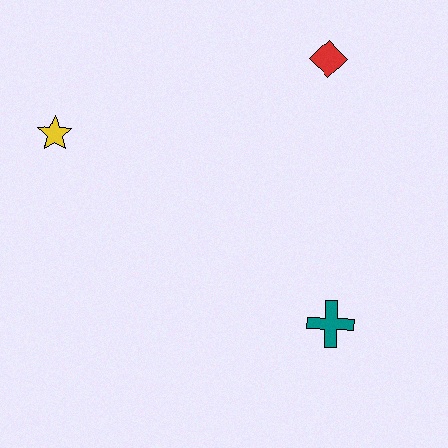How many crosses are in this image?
There is 1 cross.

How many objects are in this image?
There are 3 objects.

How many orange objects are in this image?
There are no orange objects.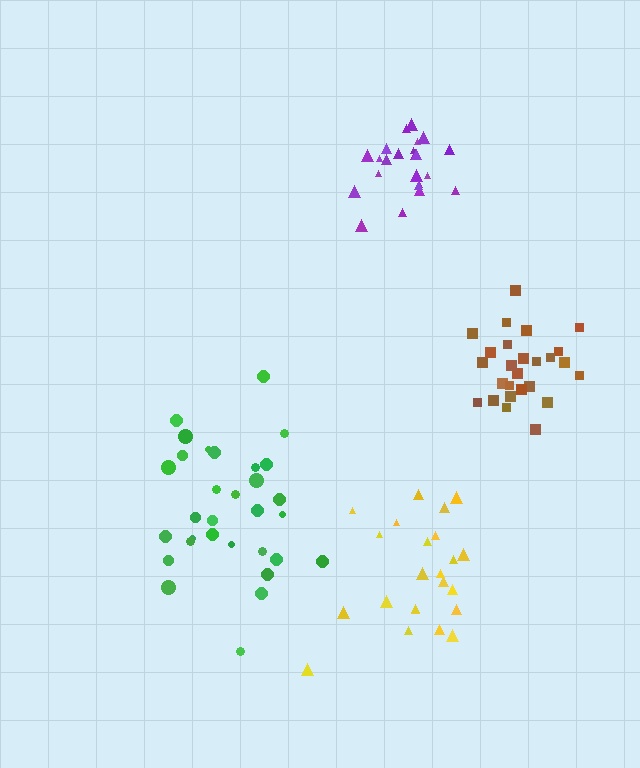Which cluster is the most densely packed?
Purple.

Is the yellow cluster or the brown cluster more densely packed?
Brown.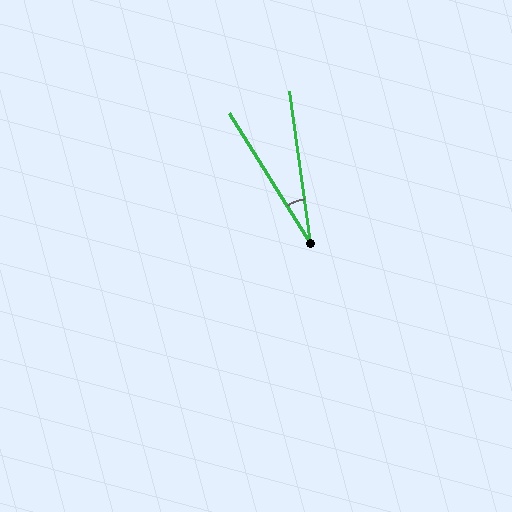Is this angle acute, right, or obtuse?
It is acute.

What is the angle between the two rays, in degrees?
Approximately 24 degrees.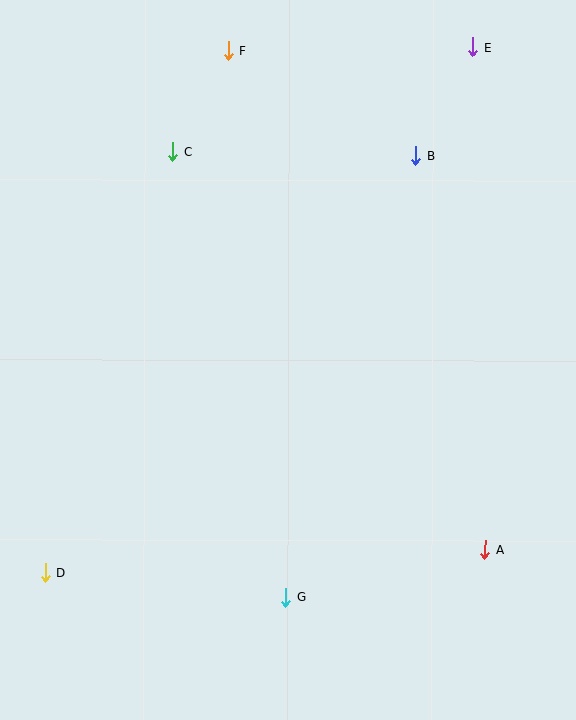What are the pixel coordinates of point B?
Point B is at (415, 156).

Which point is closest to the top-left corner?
Point C is closest to the top-left corner.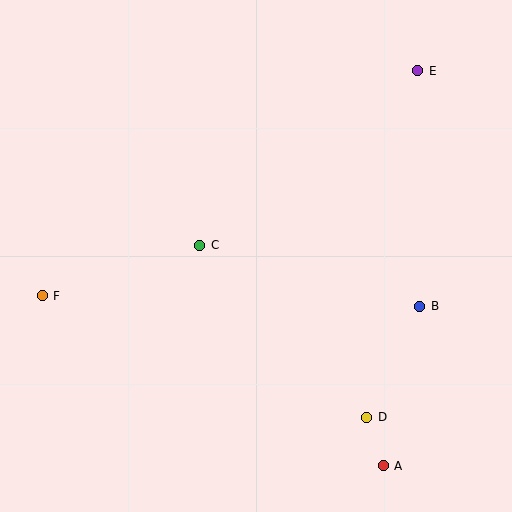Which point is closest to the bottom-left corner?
Point F is closest to the bottom-left corner.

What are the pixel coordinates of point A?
Point A is at (383, 466).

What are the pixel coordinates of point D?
Point D is at (367, 417).